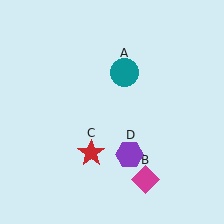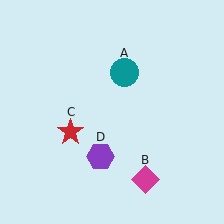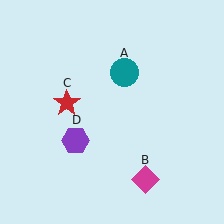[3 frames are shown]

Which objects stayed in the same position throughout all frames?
Teal circle (object A) and magenta diamond (object B) remained stationary.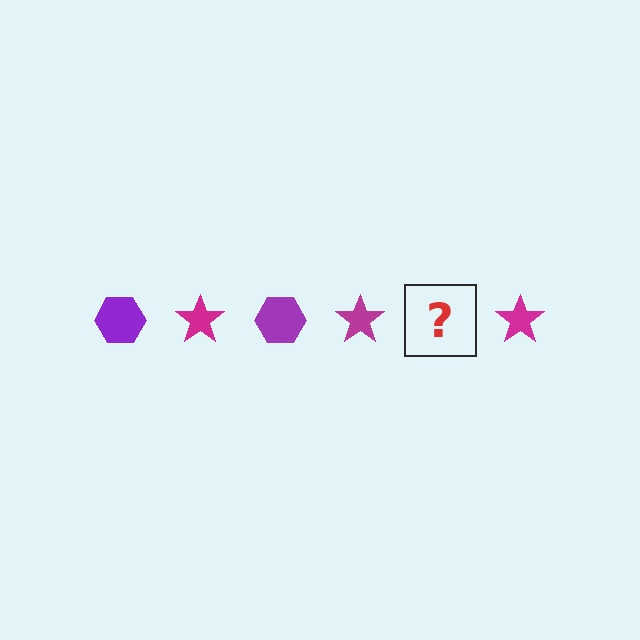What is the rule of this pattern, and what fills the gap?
The rule is that the pattern alternates between purple hexagon and magenta star. The gap should be filled with a purple hexagon.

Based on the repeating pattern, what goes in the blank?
The blank should be a purple hexagon.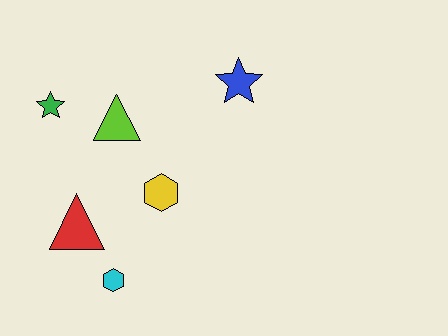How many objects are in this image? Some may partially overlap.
There are 6 objects.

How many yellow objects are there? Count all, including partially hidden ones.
There is 1 yellow object.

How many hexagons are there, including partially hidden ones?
There are 2 hexagons.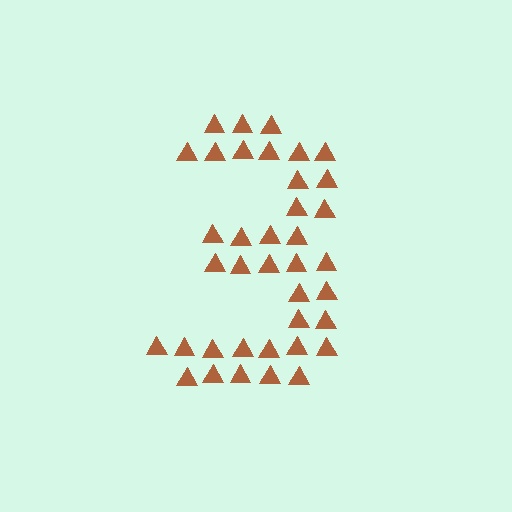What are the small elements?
The small elements are triangles.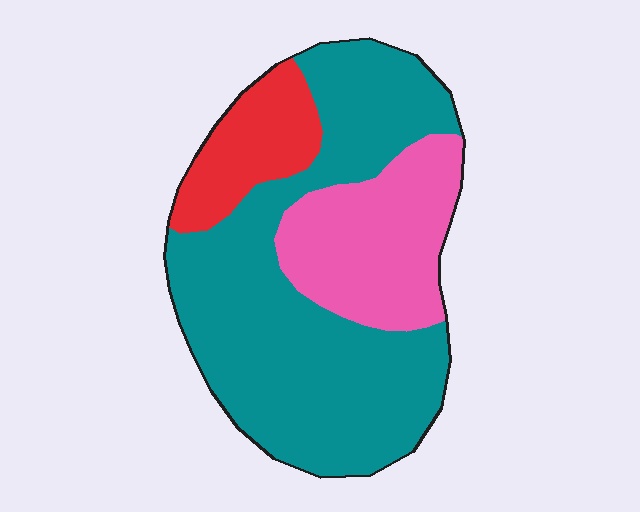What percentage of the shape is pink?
Pink covers 25% of the shape.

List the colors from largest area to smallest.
From largest to smallest: teal, pink, red.